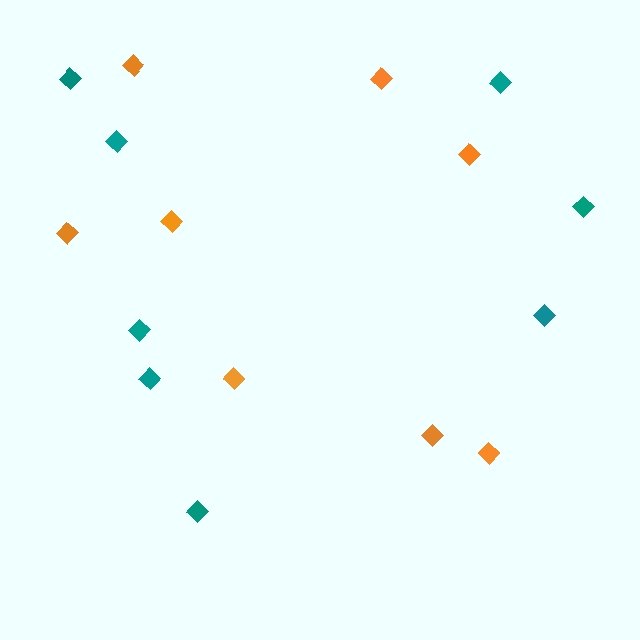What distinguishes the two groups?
There are 2 groups: one group of orange diamonds (8) and one group of teal diamonds (8).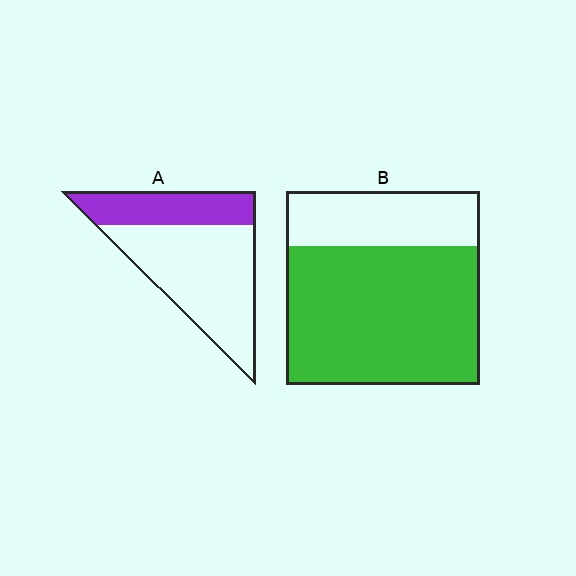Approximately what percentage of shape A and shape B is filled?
A is approximately 30% and B is approximately 70%.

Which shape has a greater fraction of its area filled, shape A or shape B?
Shape B.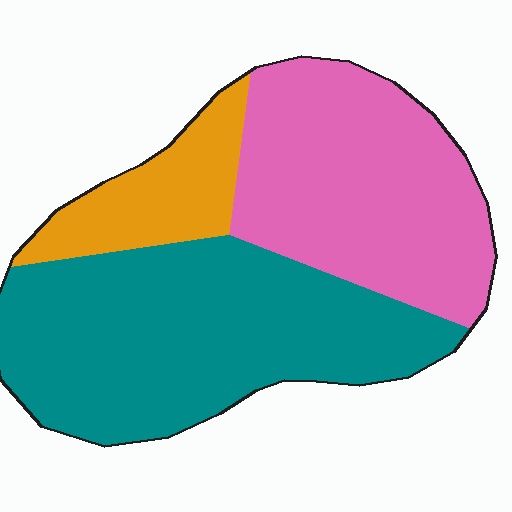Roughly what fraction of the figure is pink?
Pink takes up between a third and a half of the figure.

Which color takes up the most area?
Teal, at roughly 50%.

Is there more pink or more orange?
Pink.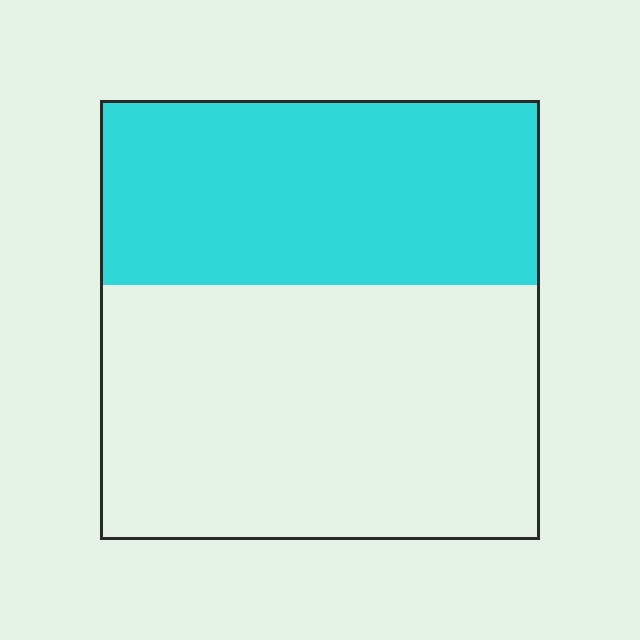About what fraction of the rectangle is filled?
About two fifths (2/5).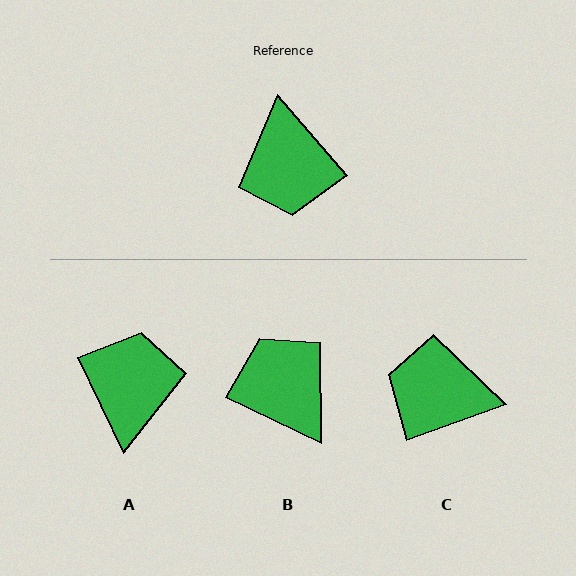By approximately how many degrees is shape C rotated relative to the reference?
Approximately 111 degrees clockwise.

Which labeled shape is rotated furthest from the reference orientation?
A, about 165 degrees away.